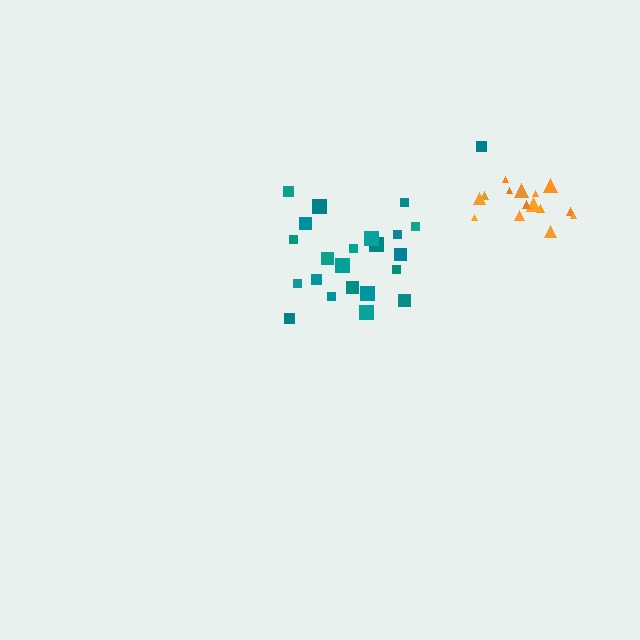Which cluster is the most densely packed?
Orange.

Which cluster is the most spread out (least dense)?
Teal.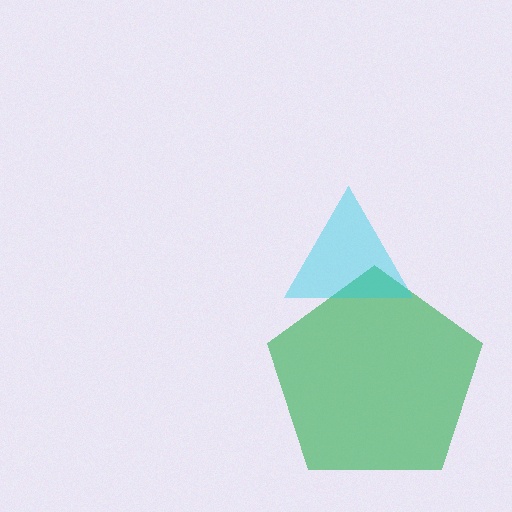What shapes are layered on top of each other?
The layered shapes are: a green pentagon, a cyan triangle.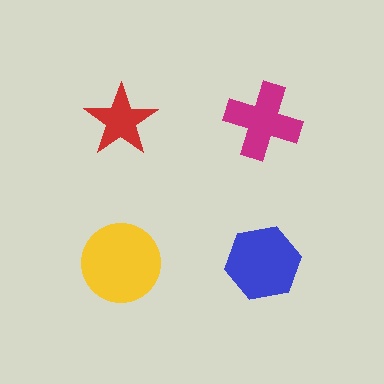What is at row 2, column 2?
A blue hexagon.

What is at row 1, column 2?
A magenta cross.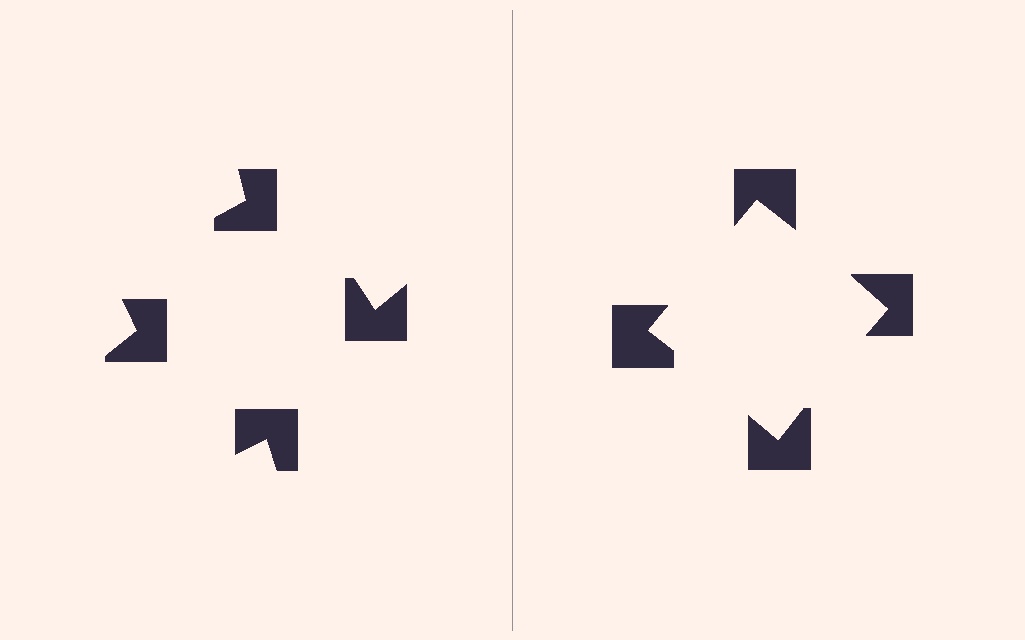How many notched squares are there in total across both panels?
8 — 4 on each side.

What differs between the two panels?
The notched squares are positioned identically on both sides; only the wedge orientations differ. On the right they align to a square; on the left they are misaligned.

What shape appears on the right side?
An illusory square.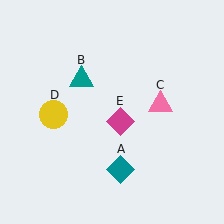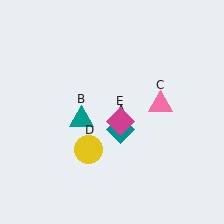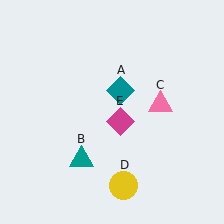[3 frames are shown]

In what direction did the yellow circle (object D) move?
The yellow circle (object D) moved down and to the right.